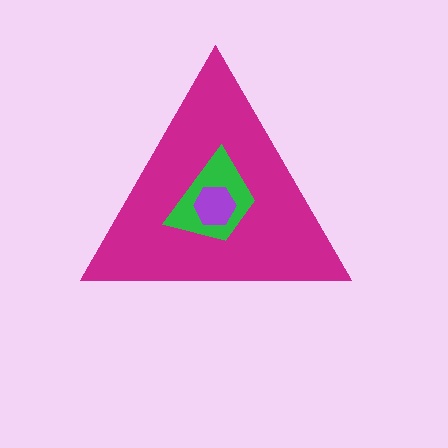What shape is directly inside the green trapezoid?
The purple hexagon.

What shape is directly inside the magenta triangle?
The green trapezoid.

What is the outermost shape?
The magenta triangle.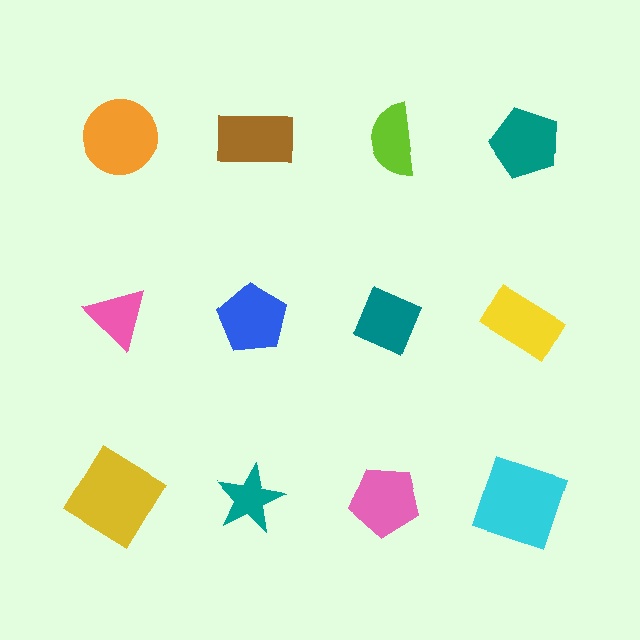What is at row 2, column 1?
A pink triangle.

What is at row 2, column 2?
A blue pentagon.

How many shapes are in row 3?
4 shapes.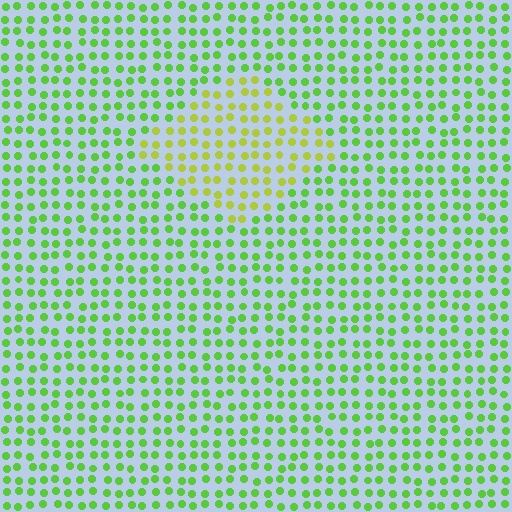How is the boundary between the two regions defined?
The boundary is defined purely by a slight shift in hue (about 36 degrees). Spacing, size, and orientation are identical on both sides.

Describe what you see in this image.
The image is filled with small lime elements in a uniform arrangement. A diamond-shaped region is visible where the elements are tinted to a slightly different hue, forming a subtle color boundary.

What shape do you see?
I see a diamond.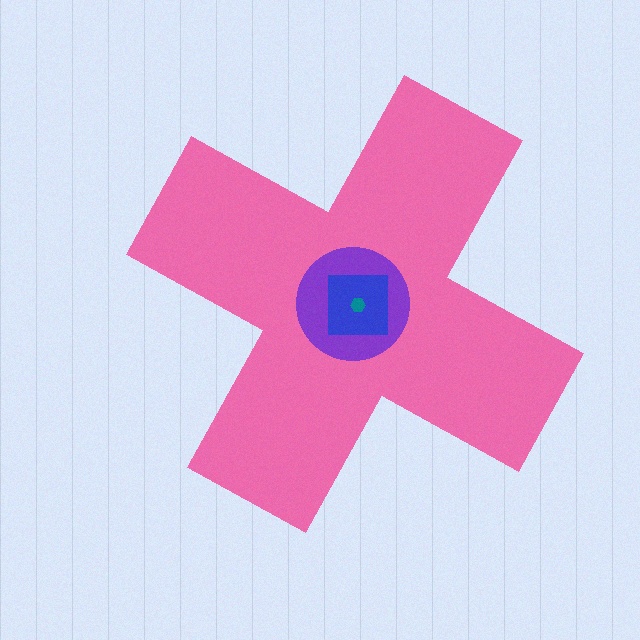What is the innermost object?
The teal hexagon.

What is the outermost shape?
The pink cross.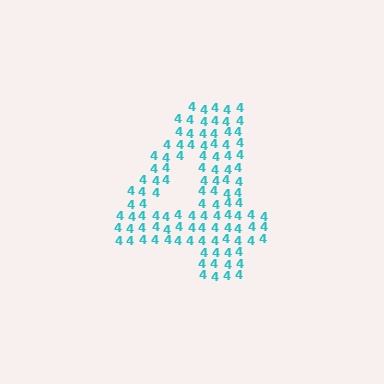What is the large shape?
The large shape is the digit 4.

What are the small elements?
The small elements are digit 4's.